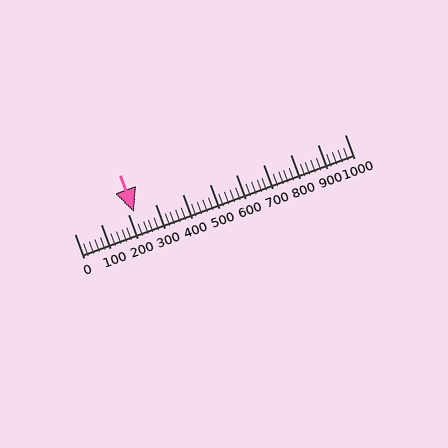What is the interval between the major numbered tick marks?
The major tick marks are spaced 100 units apart.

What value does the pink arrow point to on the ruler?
The pink arrow points to approximately 220.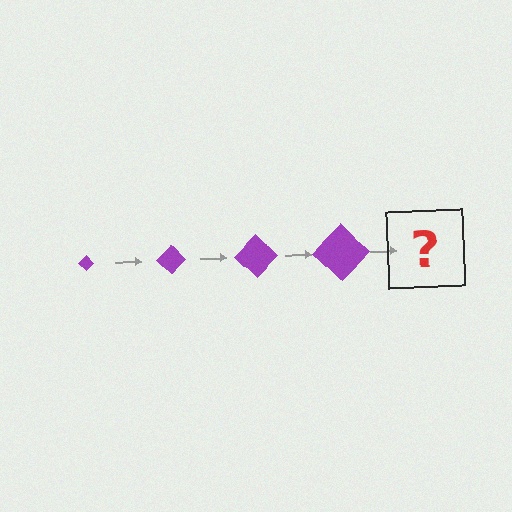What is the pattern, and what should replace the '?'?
The pattern is that the diamond gets progressively larger each step. The '?' should be a purple diamond, larger than the previous one.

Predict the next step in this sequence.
The next step is a purple diamond, larger than the previous one.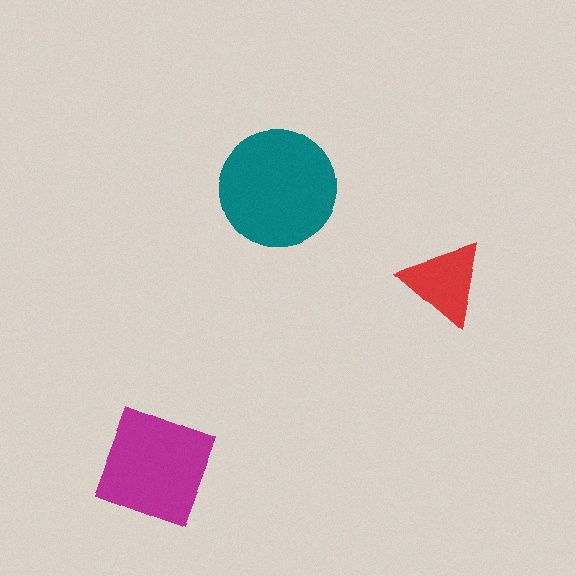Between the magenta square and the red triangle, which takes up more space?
The magenta square.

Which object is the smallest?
The red triangle.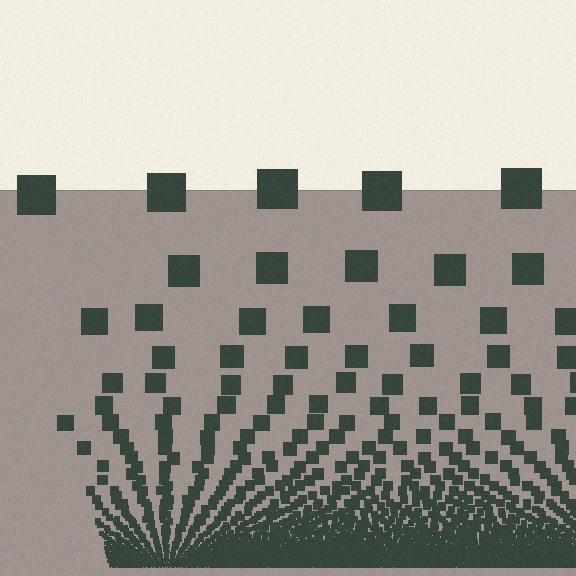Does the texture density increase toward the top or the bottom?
Density increases toward the bottom.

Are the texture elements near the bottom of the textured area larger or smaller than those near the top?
Smaller. The gradient is inverted — elements near the bottom are smaller and denser.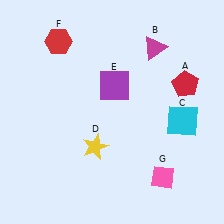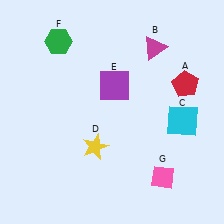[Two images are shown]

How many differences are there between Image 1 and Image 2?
There is 1 difference between the two images.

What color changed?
The hexagon (F) changed from red in Image 1 to green in Image 2.